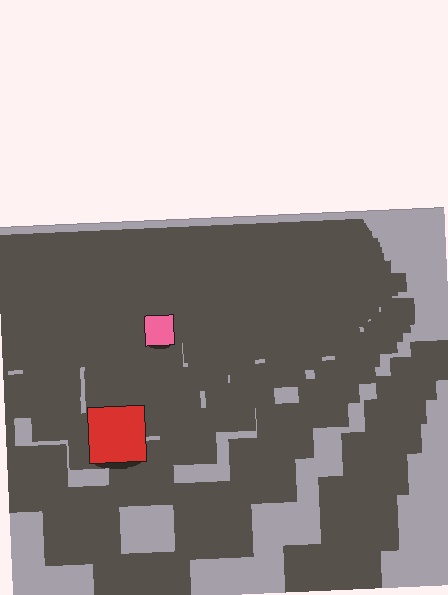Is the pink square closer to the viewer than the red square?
No. The red square is closer — you can tell from the texture gradient: the ground texture is coarser near it.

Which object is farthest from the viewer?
The pink square is farthest from the viewer. It appears smaller and the ground texture around it is denser.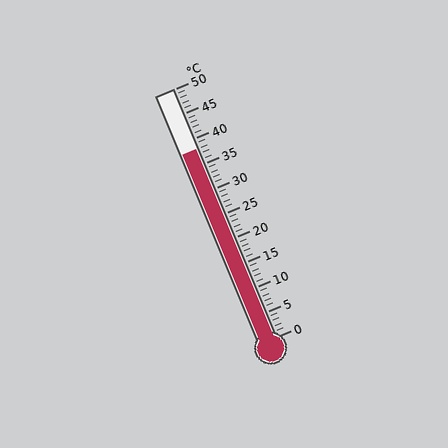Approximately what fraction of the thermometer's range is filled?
The thermometer is filled to approximately 75% of its range.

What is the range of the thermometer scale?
The thermometer scale ranges from 0°C to 50°C.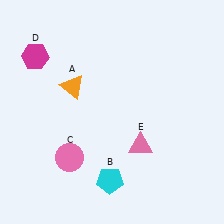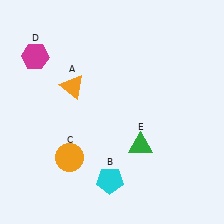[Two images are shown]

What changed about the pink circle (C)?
In Image 1, C is pink. In Image 2, it changed to orange.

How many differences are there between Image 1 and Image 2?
There are 2 differences between the two images.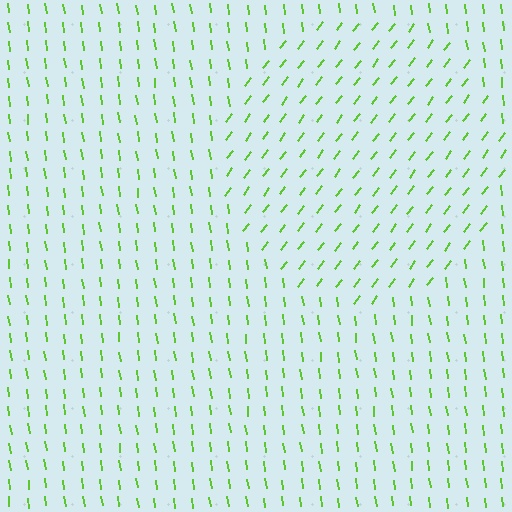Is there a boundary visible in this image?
Yes, there is a texture boundary formed by a change in line orientation.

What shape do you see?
I see a circle.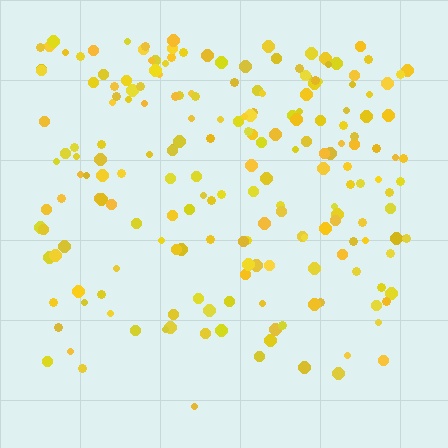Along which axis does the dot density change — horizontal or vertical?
Vertical.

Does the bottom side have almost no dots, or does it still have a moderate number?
Still a moderate number, just noticeably fewer than the top.